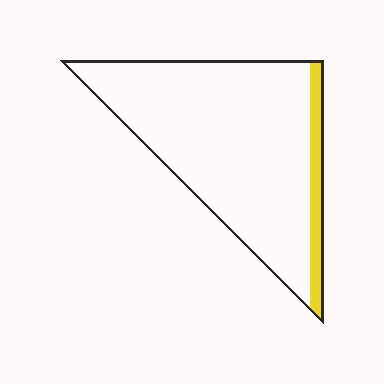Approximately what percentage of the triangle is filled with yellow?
Approximately 10%.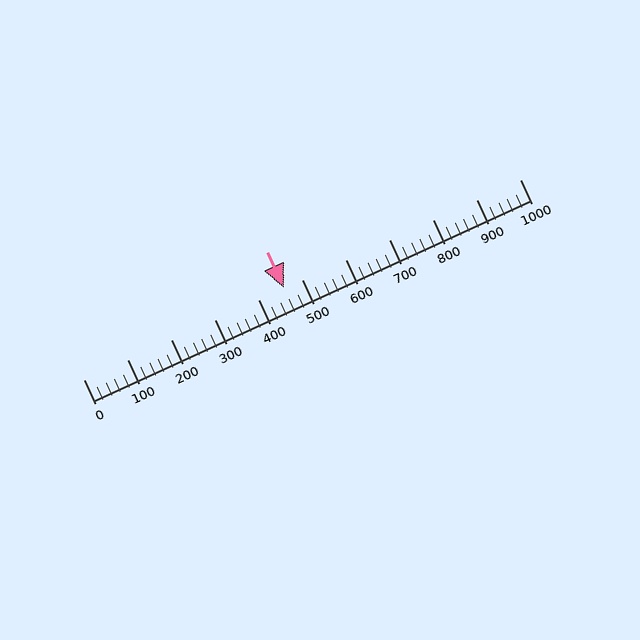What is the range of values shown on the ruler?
The ruler shows values from 0 to 1000.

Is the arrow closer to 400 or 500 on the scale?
The arrow is closer to 500.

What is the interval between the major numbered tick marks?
The major tick marks are spaced 100 units apart.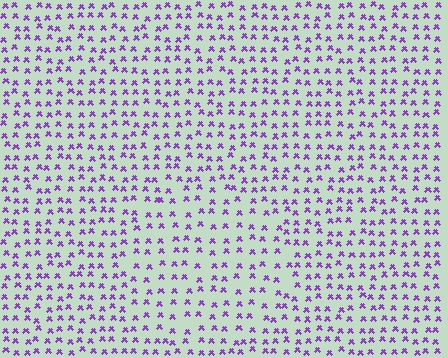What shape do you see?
I see a circle.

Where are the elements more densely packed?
The elements are more densely packed outside the circle boundary.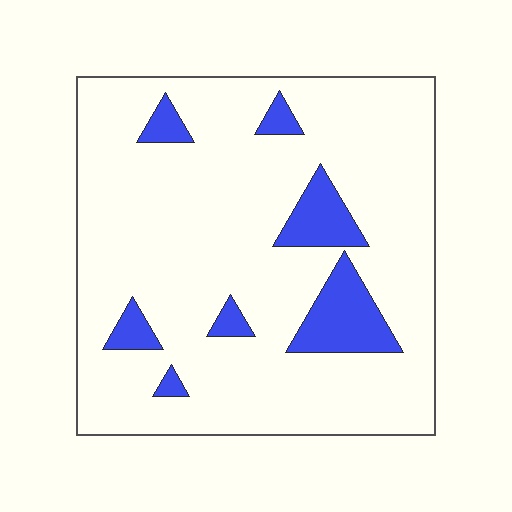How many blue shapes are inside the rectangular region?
7.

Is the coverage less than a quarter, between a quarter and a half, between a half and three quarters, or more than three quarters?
Less than a quarter.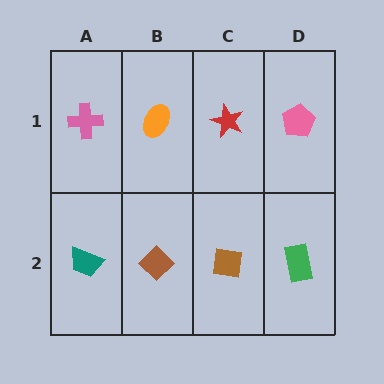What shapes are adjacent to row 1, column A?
A teal trapezoid (row 2, column A), an orange ellipse (row 1, column B).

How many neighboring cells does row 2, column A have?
2.